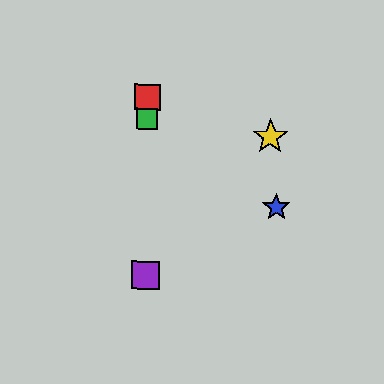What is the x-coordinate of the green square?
The green square is at x≈147.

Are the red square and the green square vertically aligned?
Yes, both are at x≈147.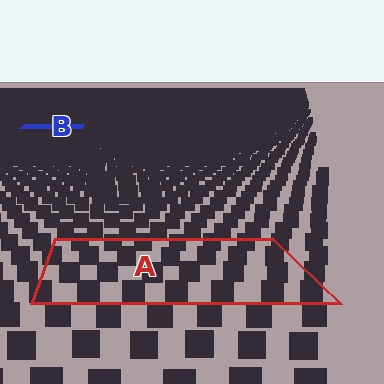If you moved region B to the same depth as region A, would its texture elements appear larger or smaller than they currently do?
They would appear larger. At a closer depth, the same texture elements are projected at a bigger on-screen size.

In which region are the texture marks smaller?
The texture marks are smaller in region B, because it is farther away.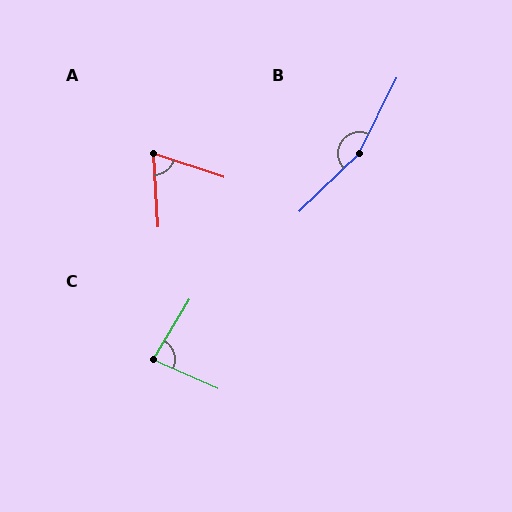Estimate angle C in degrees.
Approximately 83 degrees.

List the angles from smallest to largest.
A (68°), C (83°), B (161°).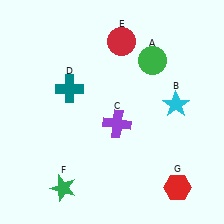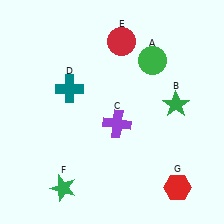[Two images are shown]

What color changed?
The star (B) changed from cyan in Image 1 to green in Image 2.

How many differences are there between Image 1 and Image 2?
There is 1 difference between the two images.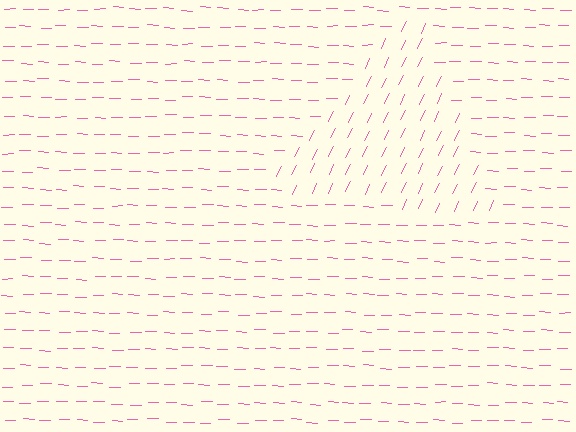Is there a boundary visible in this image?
Yes, there is a texture boundary formed by a change in line orientation.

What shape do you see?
I see a triangle.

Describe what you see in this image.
The image is filled with small pink line segments. A triangle region in the image has lines oriented differently from the surrounding lines, creating a visible texture boundary.